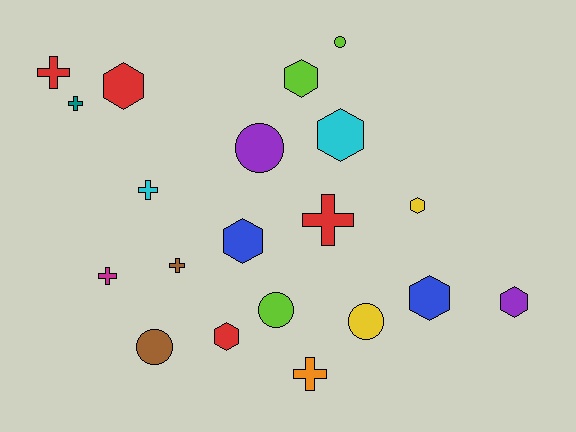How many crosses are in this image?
There are 7 crosses.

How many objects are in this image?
There are 20 objects.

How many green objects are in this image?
There are no green objects.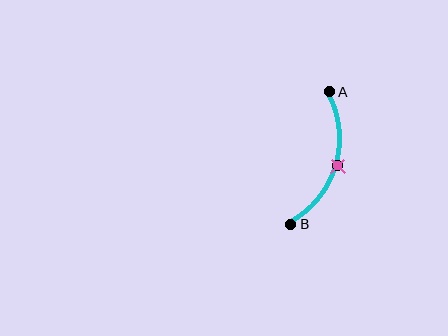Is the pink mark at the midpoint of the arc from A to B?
Yes. The pink mark lies on the arc at equal arc-length from both A and B — it is the arc midpoint.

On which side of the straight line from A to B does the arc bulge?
The arc bulges to the right of the straight line connecting A and B.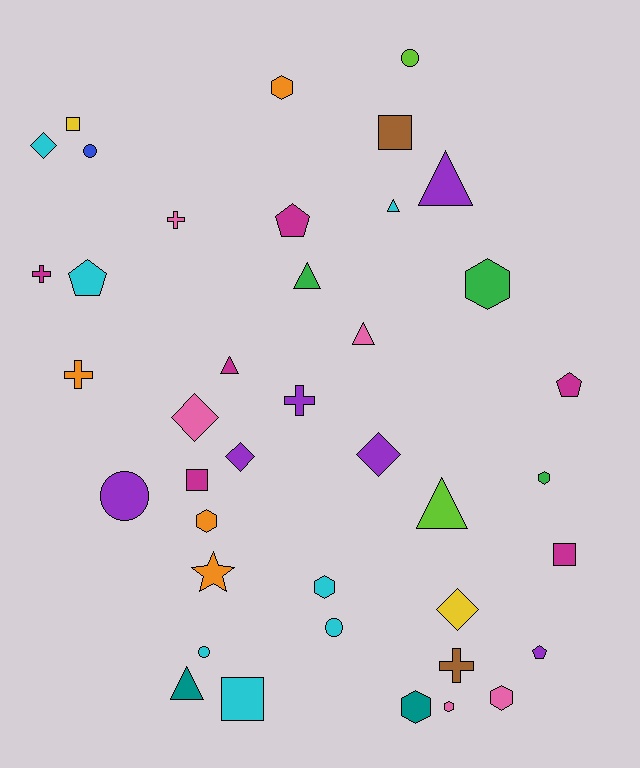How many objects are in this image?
There are 40 objects.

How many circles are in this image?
There are 5 circles.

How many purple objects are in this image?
There are 6 purple objects.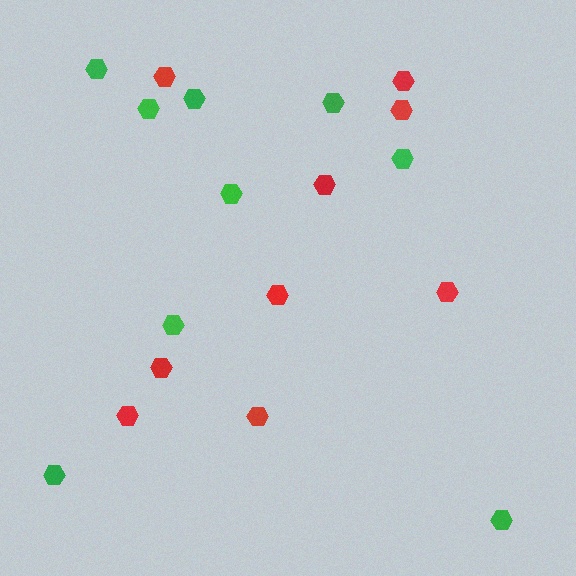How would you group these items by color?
There are 2 groups: one group of red hexagons (9) and one group of green hexagons (9).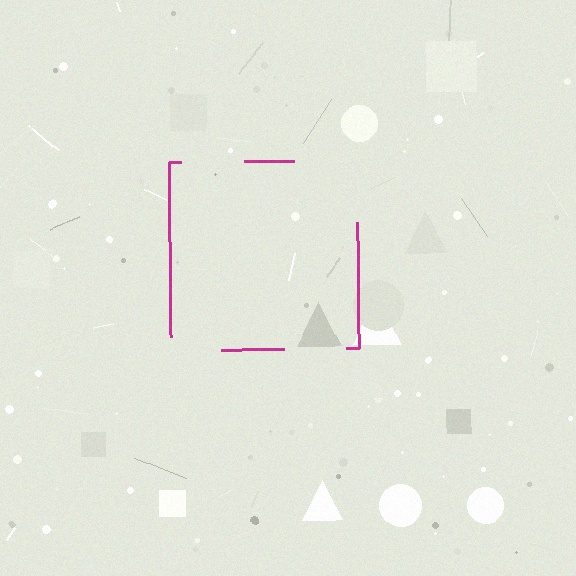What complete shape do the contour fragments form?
The contour fragments form a square.